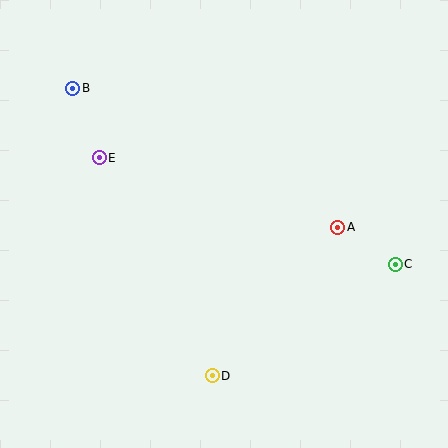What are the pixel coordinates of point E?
Point E is at (99, 158).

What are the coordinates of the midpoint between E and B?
The midpoint between E and B is at (86, 123).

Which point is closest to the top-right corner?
Point A is closest to the top-right corner.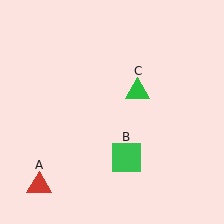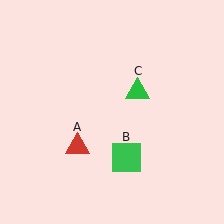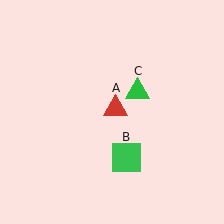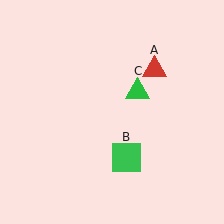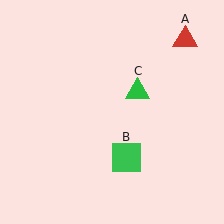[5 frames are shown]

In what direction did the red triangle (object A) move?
The red triangle (object A) moved up and to the right.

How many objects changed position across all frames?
1 object changed position: red triangle (object A).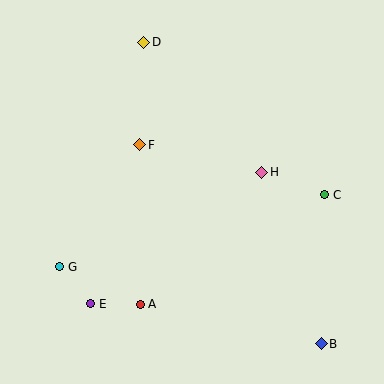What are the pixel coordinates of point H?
Point H is at (262, 172).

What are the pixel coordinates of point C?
Point C is at (325, 195).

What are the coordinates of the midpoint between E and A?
The midpoint between E and A is at (115, 304).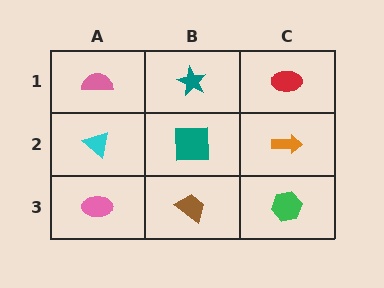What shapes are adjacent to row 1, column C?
An orange arrow (row 2, column C), a teal star (row 1, column B).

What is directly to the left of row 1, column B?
A pink semicircle.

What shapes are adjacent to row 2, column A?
A pink semicircle (row 1, column A), a pink ellipse (row 3, column A), a teal square (row 2, column B).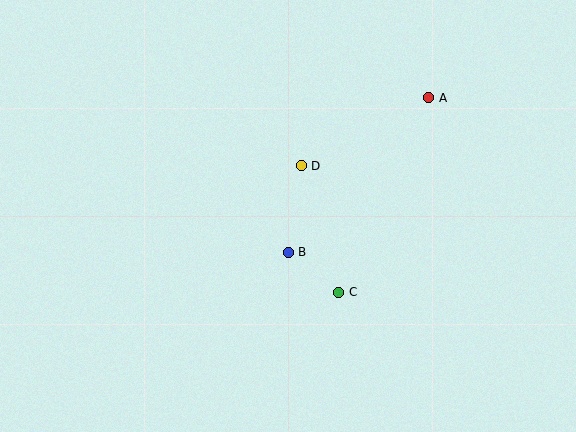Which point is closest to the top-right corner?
Point A is closest to the top-right corner.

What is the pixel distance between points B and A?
The distance between B and A is 209 pixels.